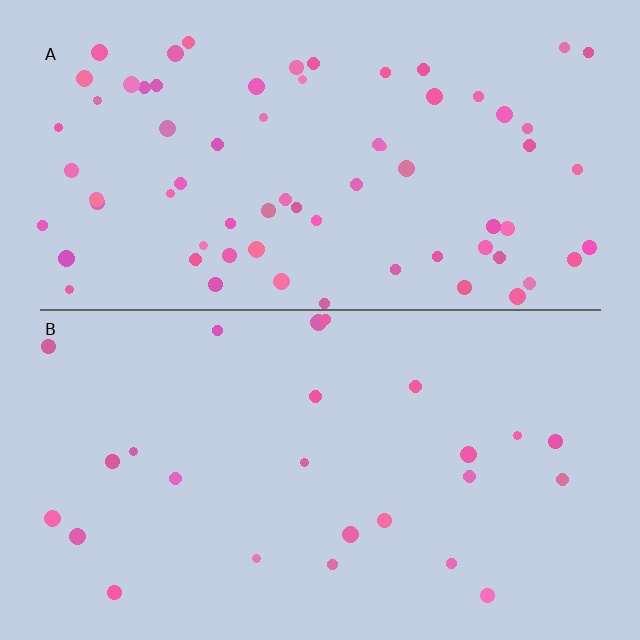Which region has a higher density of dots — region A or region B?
A (the top).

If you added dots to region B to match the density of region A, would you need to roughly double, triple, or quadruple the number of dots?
Approximately triple.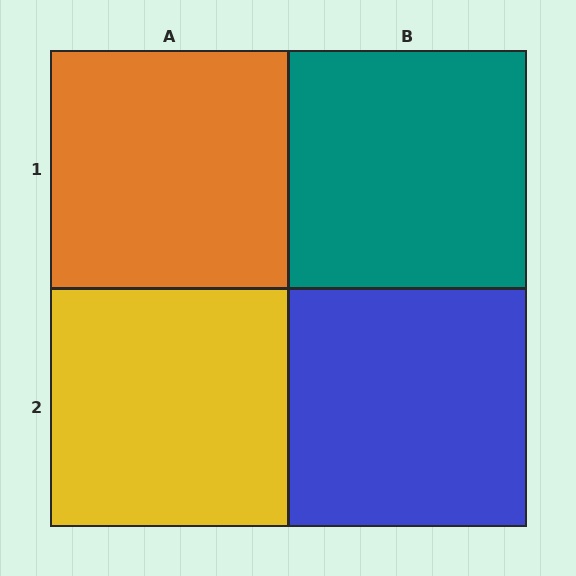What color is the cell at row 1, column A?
Orange.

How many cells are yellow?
1 cell is yellow.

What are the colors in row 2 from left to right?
Yellow, blue.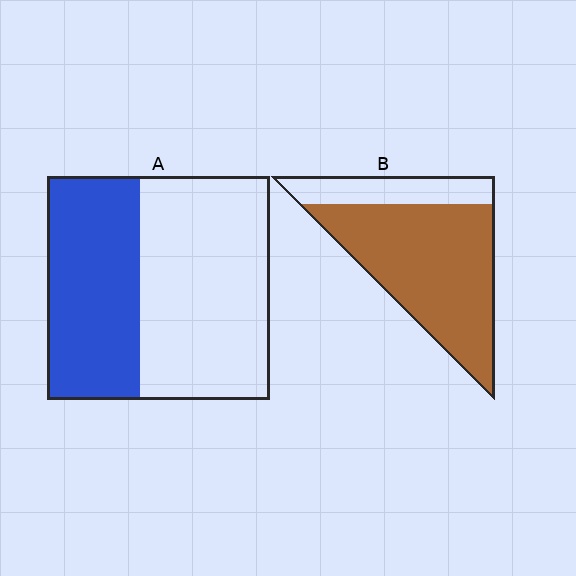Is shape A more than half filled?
No.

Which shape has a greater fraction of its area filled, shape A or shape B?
Shape B.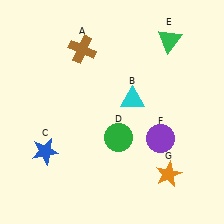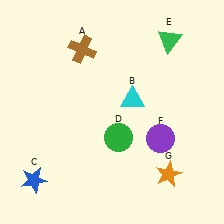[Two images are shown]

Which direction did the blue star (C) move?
The blue star (C) moved down.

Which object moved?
The blue star (C) moved down.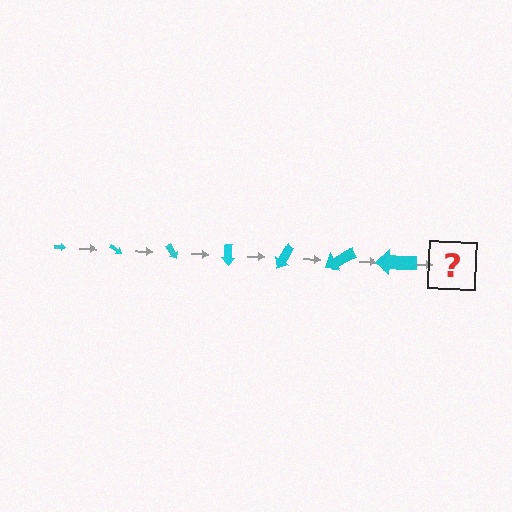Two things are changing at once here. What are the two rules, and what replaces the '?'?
The two rules are that the arrow grows larger each step and it rotates 30 degrees each step. The '?' should be an arrow, larger than the previous one and rotated 210 degrees from the start.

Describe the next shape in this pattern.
It should be an arrow, larger than the previous one and rotated 210 degrees from the start.